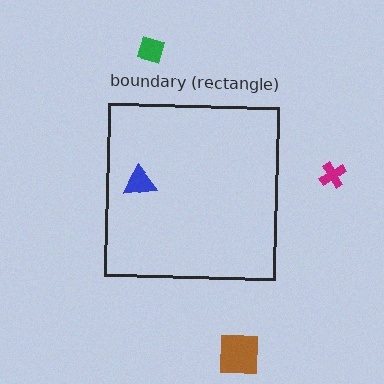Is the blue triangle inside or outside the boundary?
Inside.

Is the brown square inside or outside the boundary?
Outside.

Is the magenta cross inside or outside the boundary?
Outside.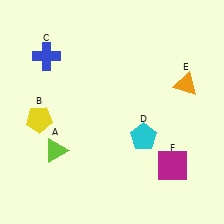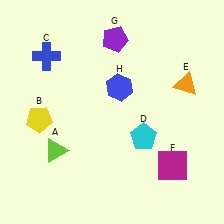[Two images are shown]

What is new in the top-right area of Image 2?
A purple pentagon (G) was added in the top-right area of Image 2.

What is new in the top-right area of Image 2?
A blue hexagon (H) was added in the top-right area of Image 2.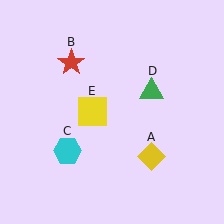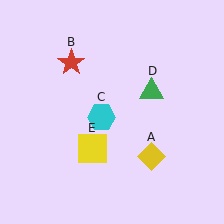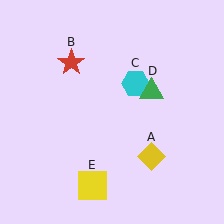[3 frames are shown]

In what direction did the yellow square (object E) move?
The yellow square (object E) moved down.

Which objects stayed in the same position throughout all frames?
Yellow diamond (object A) and red star (object B) and green triangle (object D) remained stationary.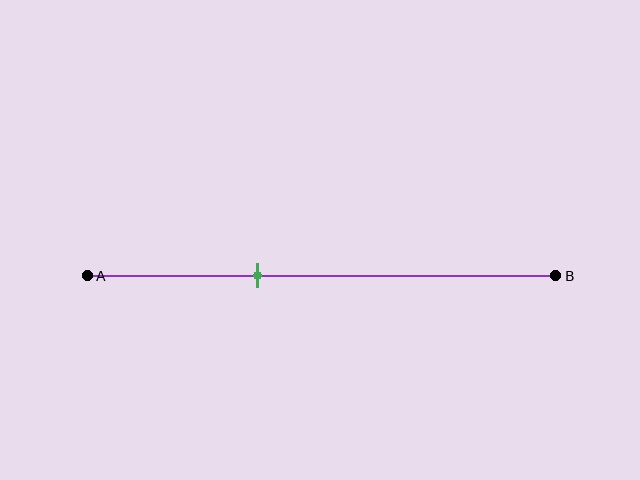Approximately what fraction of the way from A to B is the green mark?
The green mark is approximately 35% of the way from A to B.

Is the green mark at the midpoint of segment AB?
No, the mark is at about 35% from A, not at the 50% midpoint.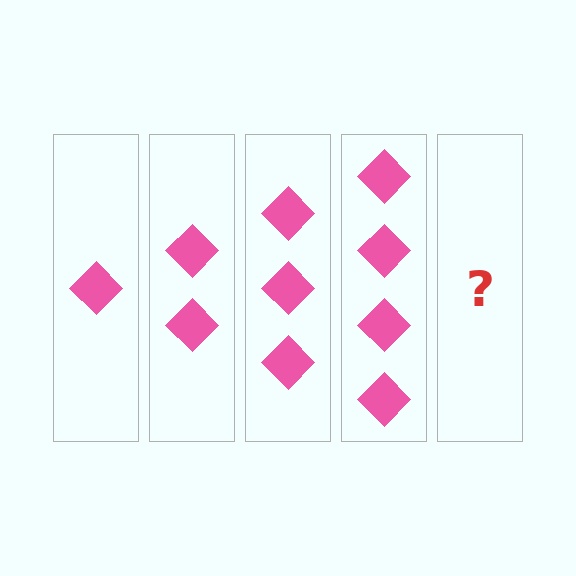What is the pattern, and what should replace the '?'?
The pattern is that each step adds one more diamond. The '?' should be 5 diamonds.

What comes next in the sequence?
The next element should be 5 diamonds.